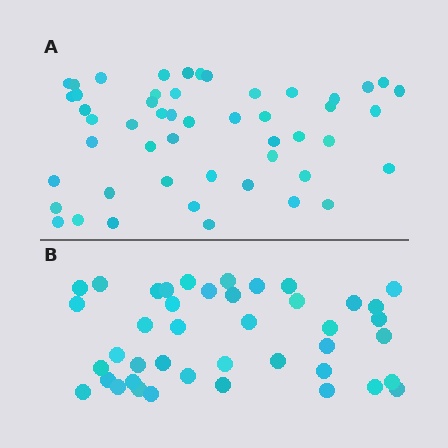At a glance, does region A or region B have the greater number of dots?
Region A (the top region) has more dots.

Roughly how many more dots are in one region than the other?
Region A has roughly 8 or so more dots than region B.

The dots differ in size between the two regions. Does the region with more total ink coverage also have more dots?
No. Region B has more total ink coverage because its dots are larger, but region A actually contains more individual dots. Total area can be misleading — the number of items is what matters here.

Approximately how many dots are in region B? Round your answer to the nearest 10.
About 40 dots. (The exact count is 42, which rounds to 40.)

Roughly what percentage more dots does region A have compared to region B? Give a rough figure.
About 20% more.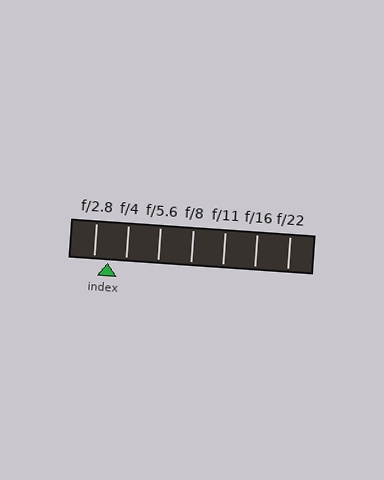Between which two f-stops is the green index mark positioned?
The index mark is between f/2.8 and f/4.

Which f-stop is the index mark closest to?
The index mark is closest to f/2.8.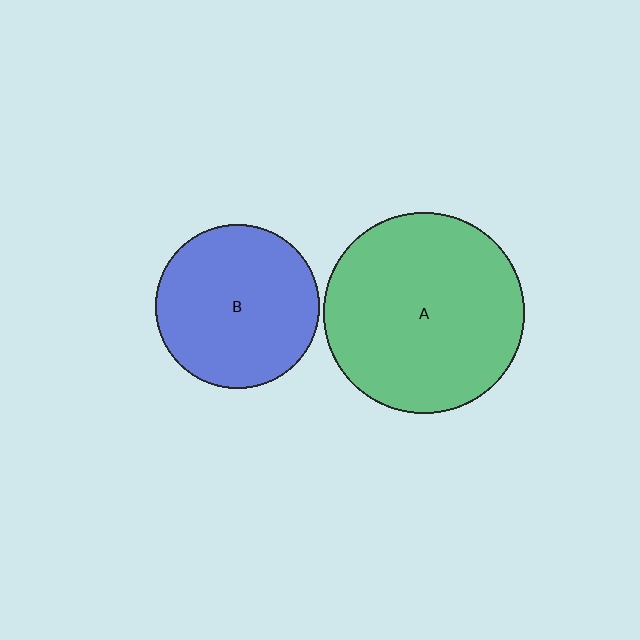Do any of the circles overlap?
No, none of the circles overlap.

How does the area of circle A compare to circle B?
Approximately 1.5 times.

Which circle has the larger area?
Circle A (green).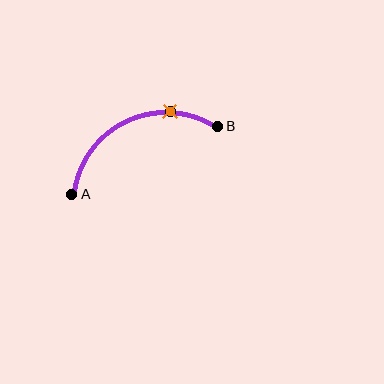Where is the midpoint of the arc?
The arc midpoint is the point on the curve farthest from the straight line joining A and B. It sits above that line.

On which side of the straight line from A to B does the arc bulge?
The arc bulges above the straight line connecting A and B.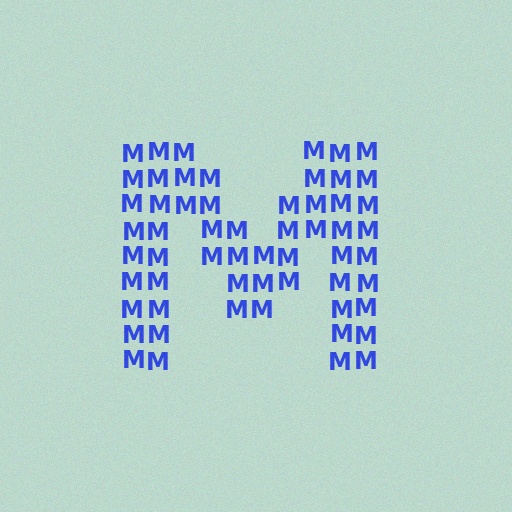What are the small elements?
The small elements are letter M's.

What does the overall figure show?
The overall figure shows the letter M.